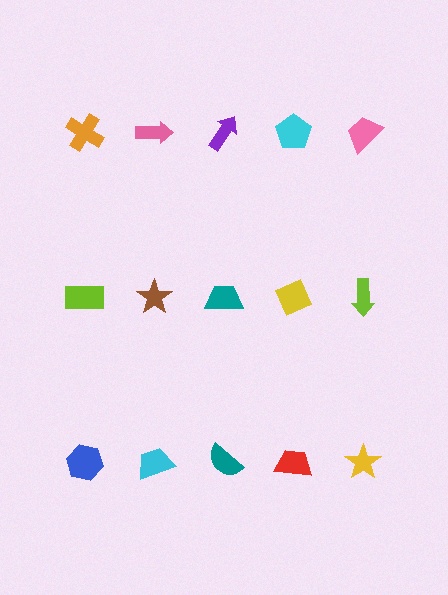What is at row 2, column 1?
A lime rectangle.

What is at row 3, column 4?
A red trapezoid.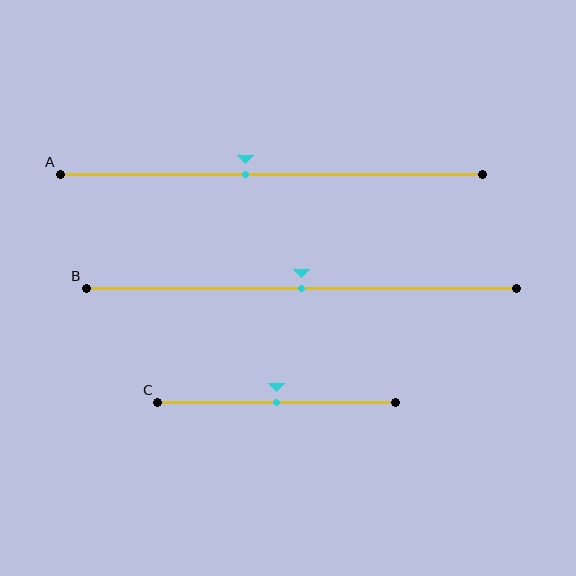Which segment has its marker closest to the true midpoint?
Segment B has its marker closest to the true midpoint.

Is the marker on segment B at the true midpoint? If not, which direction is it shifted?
Yes, the marker on segment B is at the true midpoint.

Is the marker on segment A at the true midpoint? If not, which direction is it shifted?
No, the marker on segment A is shifted to the left by about 6% of the segment length.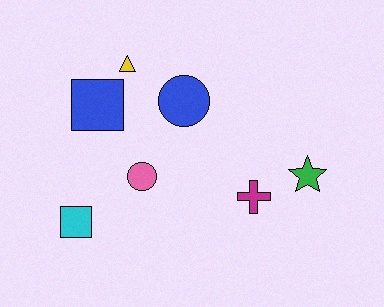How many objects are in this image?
There are 7 objects.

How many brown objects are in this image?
There are no brown objects.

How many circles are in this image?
There are 2 circles.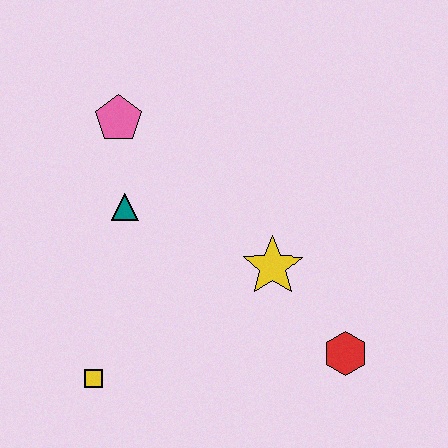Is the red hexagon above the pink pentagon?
No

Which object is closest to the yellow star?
The red hexagon is closest to the yellow star.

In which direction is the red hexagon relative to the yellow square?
The red hexagon is to the right of the yellow square.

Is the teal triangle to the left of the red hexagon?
Yes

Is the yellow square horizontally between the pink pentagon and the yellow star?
No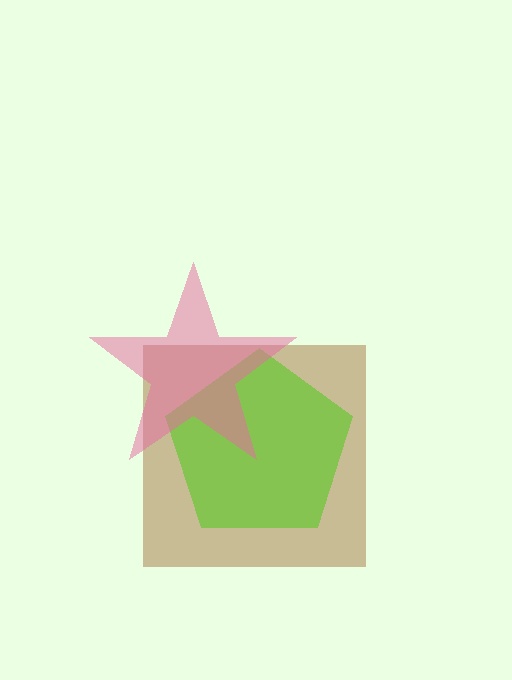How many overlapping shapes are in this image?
There are 3 overlapping shapes in the image.